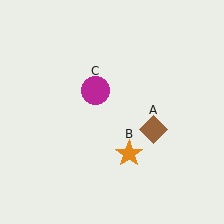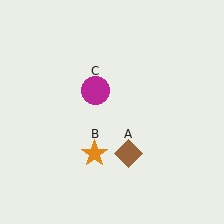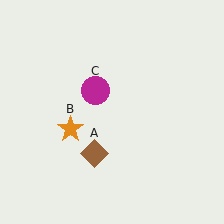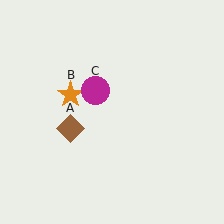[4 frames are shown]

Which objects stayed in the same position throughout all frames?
Magenta circle (object C) remained stationary.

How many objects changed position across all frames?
2 objects changed position: brown diamond (object A), orange star (object B).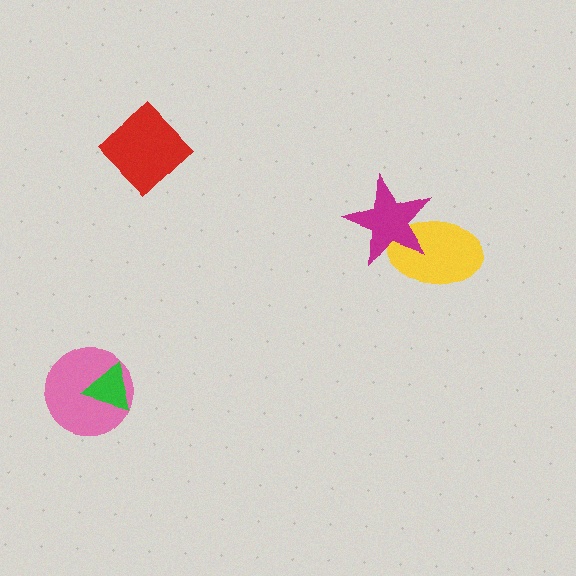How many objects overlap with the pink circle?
1 object overlaps with the pink circle.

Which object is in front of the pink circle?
The green triangle is in front of the pink circle.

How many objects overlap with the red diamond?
0 objects overlap with the red diamond.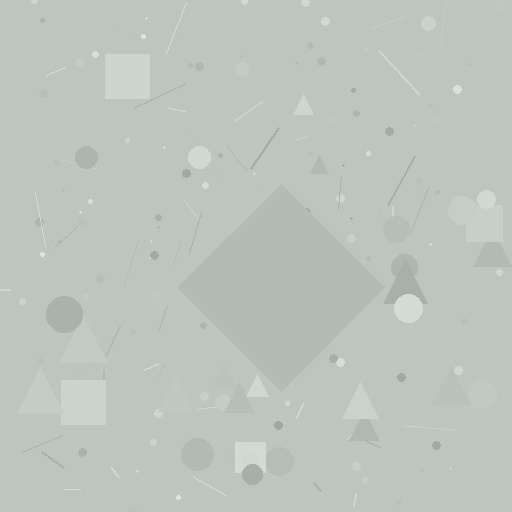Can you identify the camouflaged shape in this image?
The camouflaged shape is a diamond.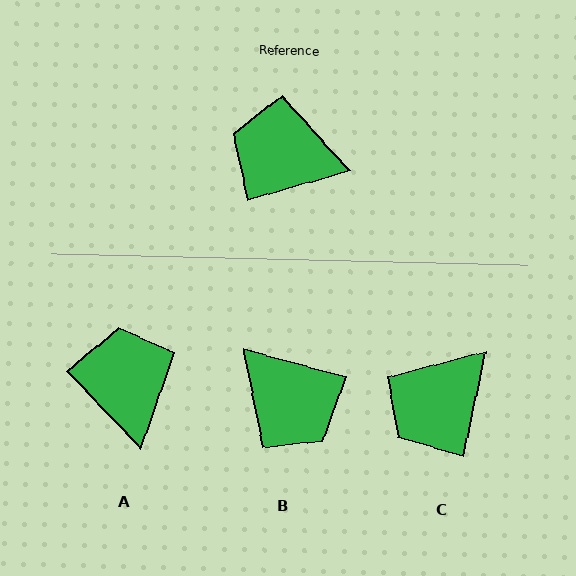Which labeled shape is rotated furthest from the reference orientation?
B, about 148 degrees away.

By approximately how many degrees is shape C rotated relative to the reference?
Approximately 62 degrees counter-clockwise.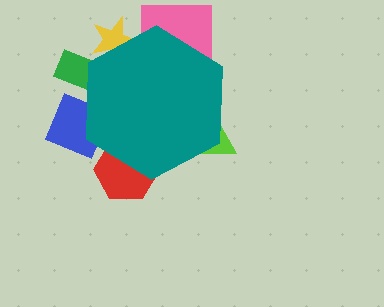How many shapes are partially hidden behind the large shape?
6 shapes are partially hidden.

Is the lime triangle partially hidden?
Yes, the lime triangle is partially hidden behind the teal hexagon.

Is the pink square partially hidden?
Yes, the pink square is partially hidden behind the teal hexagon.